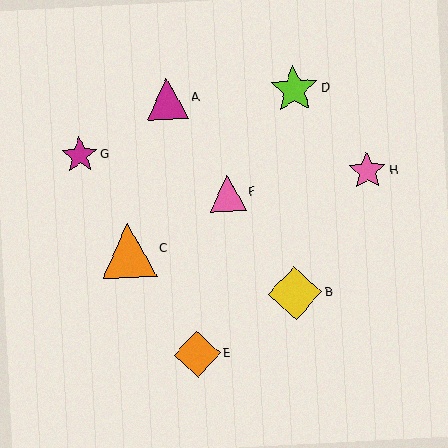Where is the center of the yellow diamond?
The center of the yellow diamond is at (295, 293).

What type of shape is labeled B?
Shape B is a yellow diamond.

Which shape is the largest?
The orange triangle (labeled C) is the largest.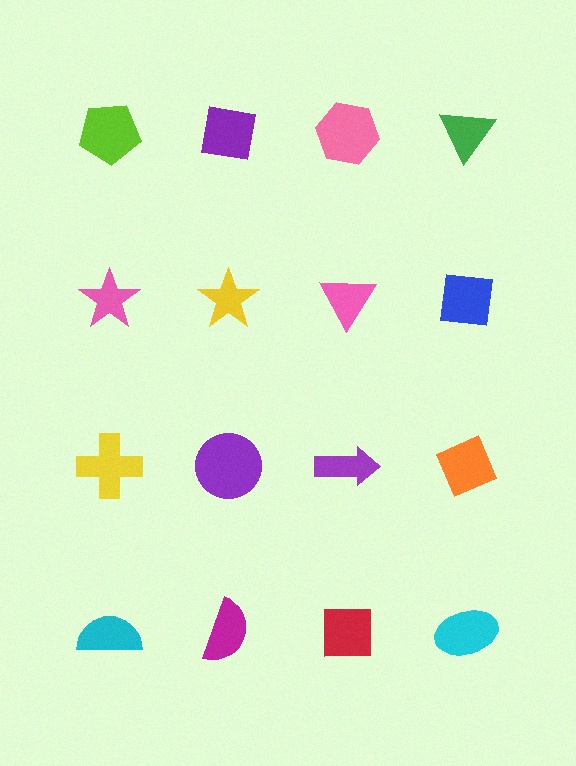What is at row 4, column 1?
A cyan semicircle.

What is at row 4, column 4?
A cyan ellipse.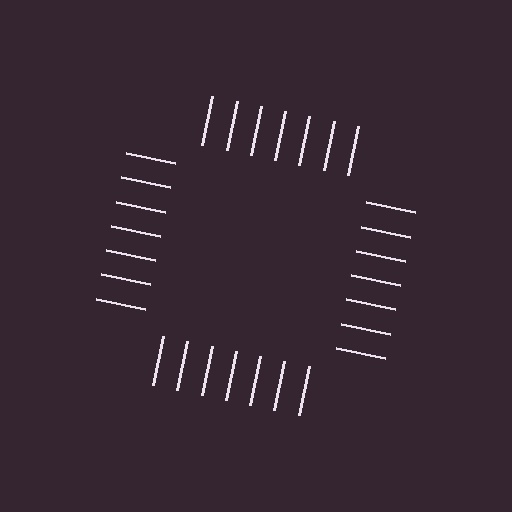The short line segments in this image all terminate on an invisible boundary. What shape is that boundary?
An illusory square — the line segments terminate on its edges but no continuous stroke is drawn.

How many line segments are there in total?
28 — 7 along each of the 4 edges.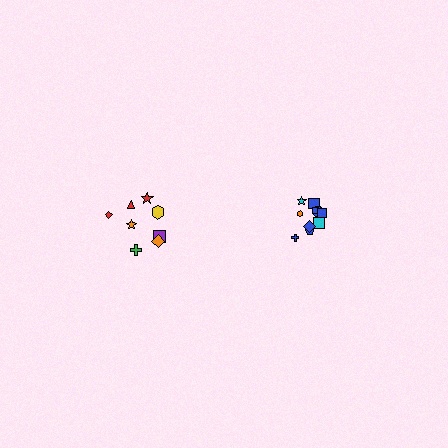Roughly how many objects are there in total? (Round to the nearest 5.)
Roughly 20 objects in total.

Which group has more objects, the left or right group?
The right group.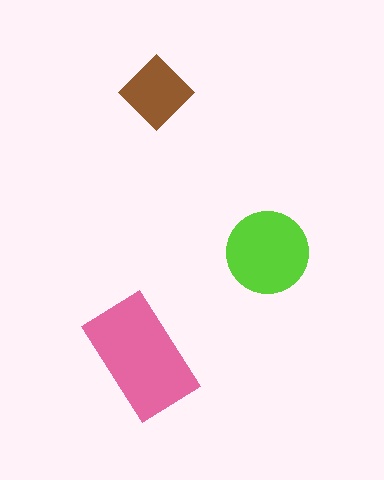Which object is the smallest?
The brown diamond.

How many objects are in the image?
There are 3 objects in the image.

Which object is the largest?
The pink rectangle.